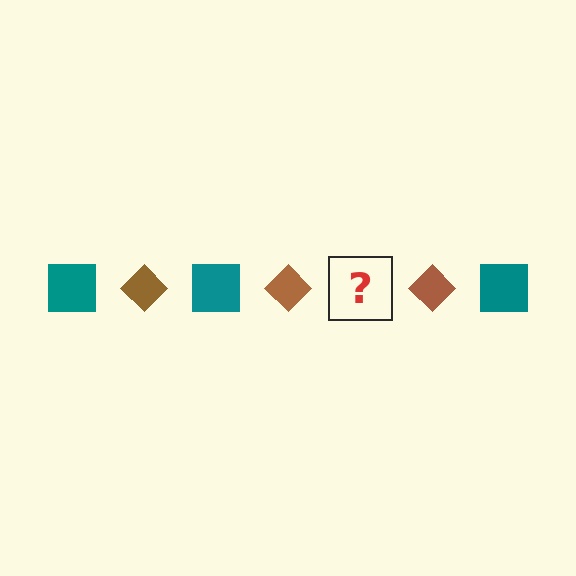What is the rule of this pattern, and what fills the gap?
The rule is that the pattern alternates between teal square and brown diamond. The gap should be filled with a teal square.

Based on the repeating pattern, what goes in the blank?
The blank should be a teal square.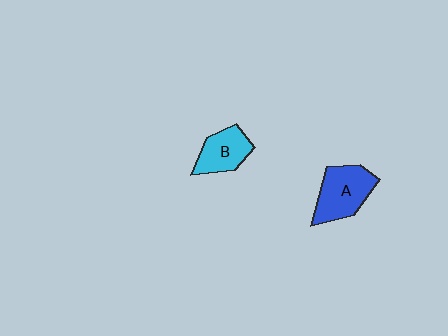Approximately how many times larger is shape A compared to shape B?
Approximately 1.3 times.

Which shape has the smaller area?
Shape B (cyan).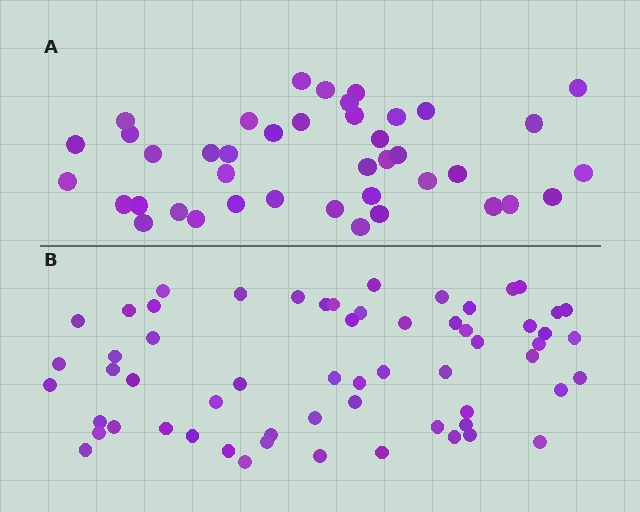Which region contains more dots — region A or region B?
Region B (the bottom region) has more dots.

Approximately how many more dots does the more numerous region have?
Region B has approximately 20 more dots than region A.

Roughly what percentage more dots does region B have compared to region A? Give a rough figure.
About 45% more.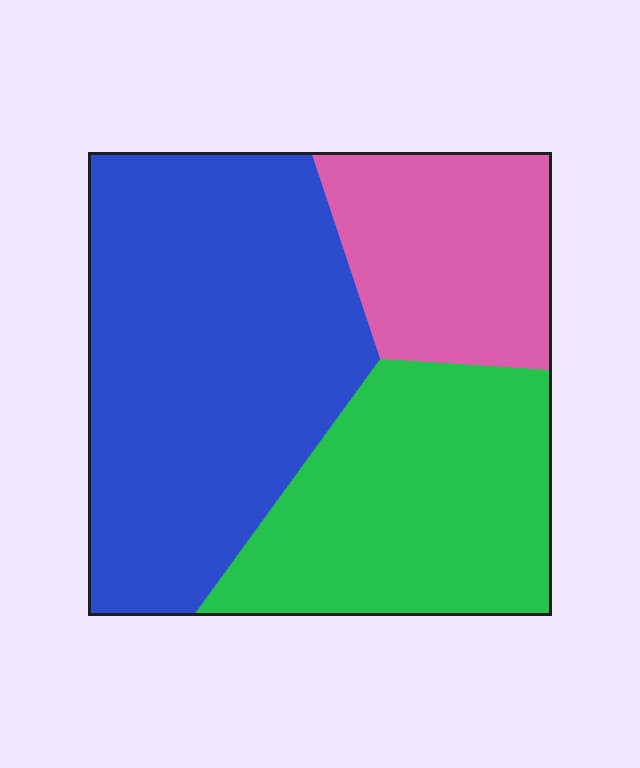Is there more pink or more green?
Green.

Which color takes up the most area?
Blue, at roughly 50%.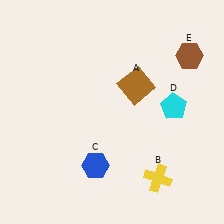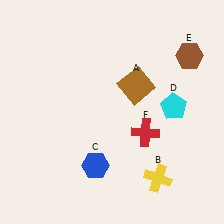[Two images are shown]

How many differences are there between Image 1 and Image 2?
There is 1 difference between the two images.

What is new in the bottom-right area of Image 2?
A red cross (F) was added in the bottom-right area of Image 2.